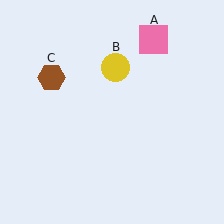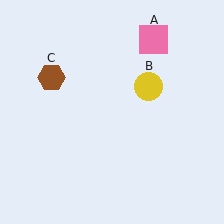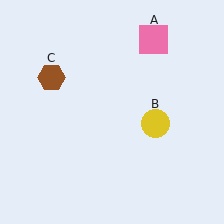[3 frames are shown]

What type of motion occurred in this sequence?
The yellow circle (object B) rotated clockwise around the center of the scene.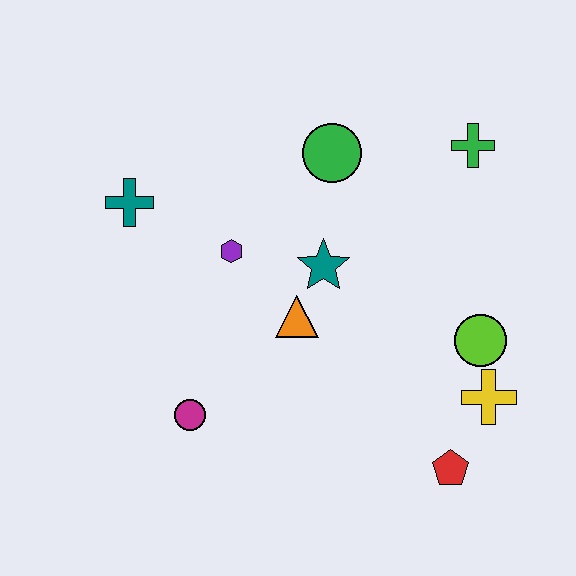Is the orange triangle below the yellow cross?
No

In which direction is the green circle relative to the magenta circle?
The green circle is above the magenta circle.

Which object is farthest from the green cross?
The magenta circle is farthest from the green cross.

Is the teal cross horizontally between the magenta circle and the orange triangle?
No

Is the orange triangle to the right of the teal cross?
Yes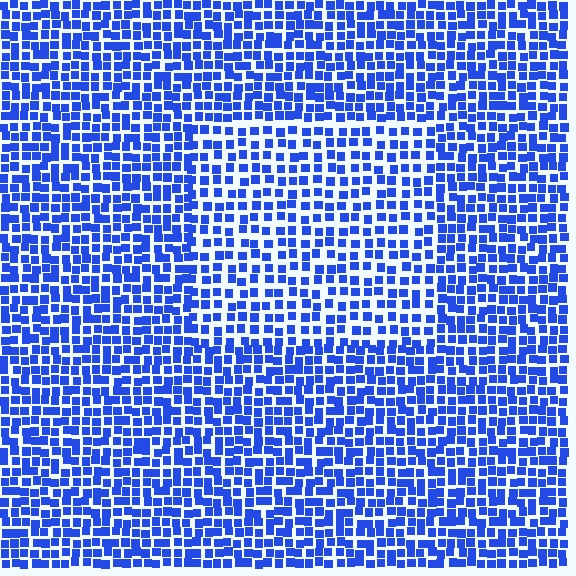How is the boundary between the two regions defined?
The boundary is defined by a change in element density (approximately 1.5x ratio). All elements are the same color, size, and shape.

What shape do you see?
I see a rectangle.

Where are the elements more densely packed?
The elements are more densely packed outside the rectangle boundary.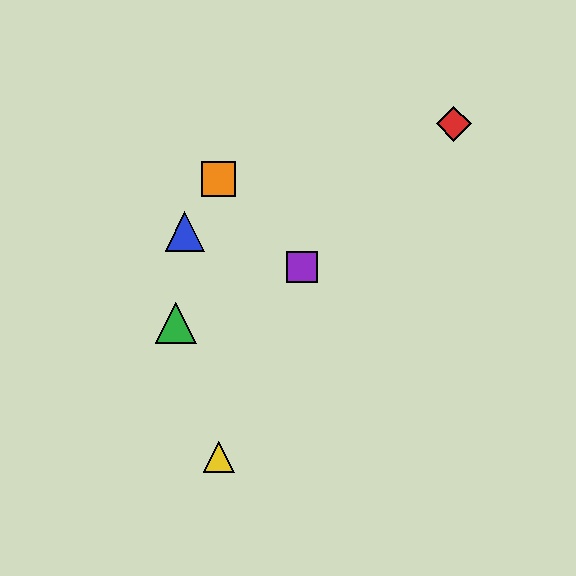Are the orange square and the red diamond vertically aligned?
No, the orange square is at x≈219 and the red diamond is at x≈454.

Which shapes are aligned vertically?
The yellow triangle, the orange square are aligned vertically.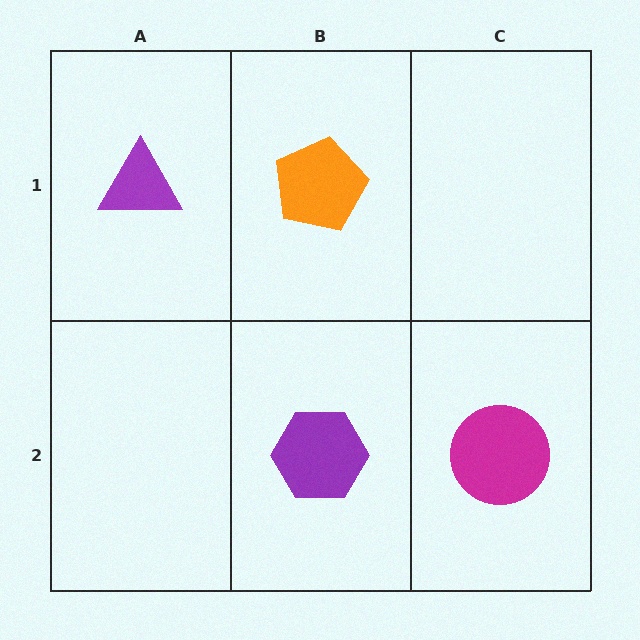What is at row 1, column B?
An orange pentagon.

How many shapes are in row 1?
2 shapes.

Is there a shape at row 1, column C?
No, that cell is empty.